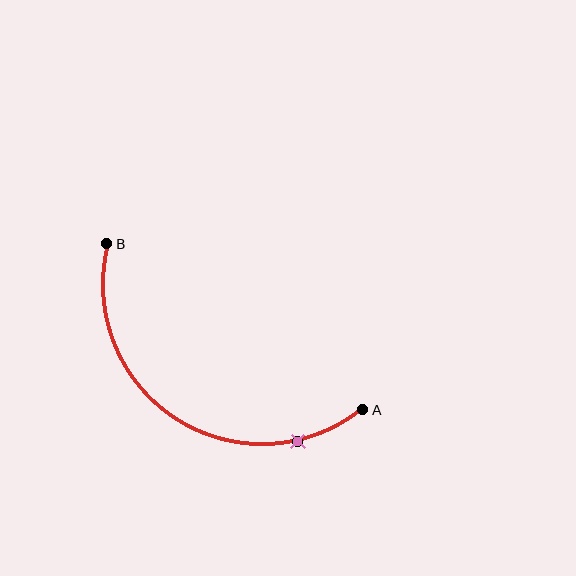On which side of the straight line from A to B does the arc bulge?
The arc bulges below the straight line connecting A and B.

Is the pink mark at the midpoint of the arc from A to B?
No. The pink mark lies on the arc but is closer to endpoint A. The arc midpoint would be at the point on the curve equidistant along the arc from both A and B.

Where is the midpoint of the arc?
The arc midpoint is the point on the curve farthest from the straight line joining A and B. It sits below that line.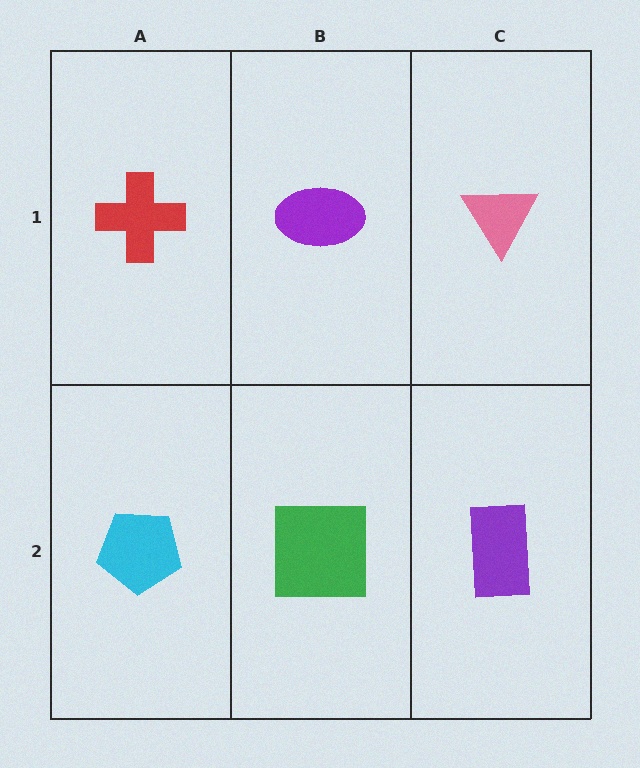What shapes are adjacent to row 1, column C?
A purple rectangle (row 2, column C), a purple ellipse (row 1, column B).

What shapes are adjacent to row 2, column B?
A purple ellipse (row 1, column B), a cyan pentagon (row 2, column A), a purple rectangle (row 2, column C).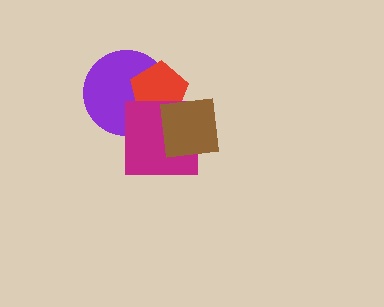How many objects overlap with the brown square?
2 objects overlap with the brown square.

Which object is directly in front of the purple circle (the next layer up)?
The red pentagon is directly in front of the purple circle.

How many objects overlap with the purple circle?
2 objects overlap with the purple circle.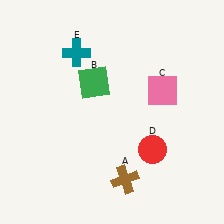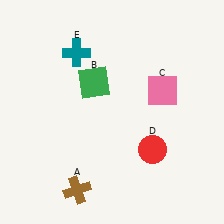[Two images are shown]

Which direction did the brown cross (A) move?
The brown cross (A) moved left.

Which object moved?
The brown cross (A) moved left.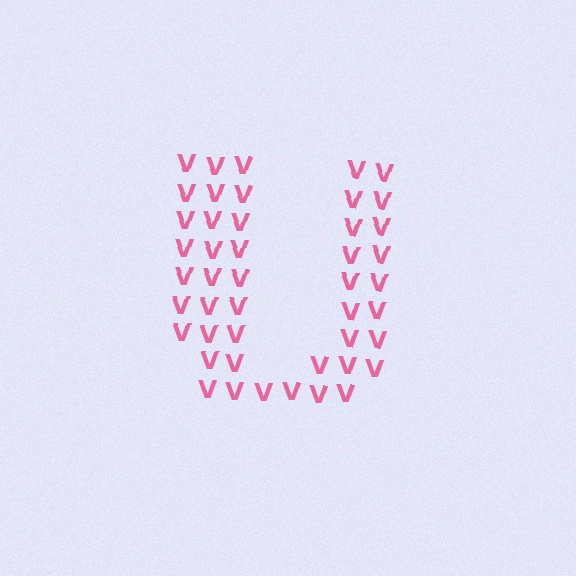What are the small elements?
The small elements are letter V's.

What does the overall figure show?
The overall figure shows the letter U.